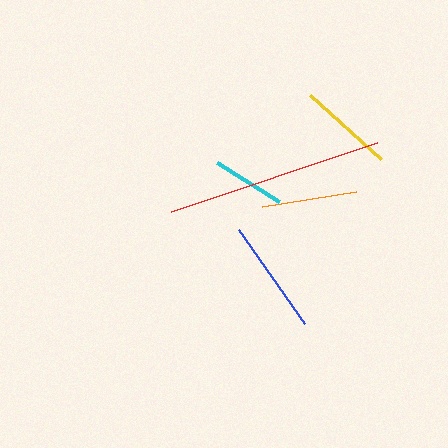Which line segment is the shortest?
The cyan line is the shortest at approximately 73 pixels.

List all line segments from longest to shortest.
From longest to shortest: red, blue, yellow, orange, cyan.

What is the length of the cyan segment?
The cyan segment is approximately 73 pixels long.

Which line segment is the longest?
The red line is the longest at approximately 217 pixels.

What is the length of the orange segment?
The orange segment is approximately 95 pixels long.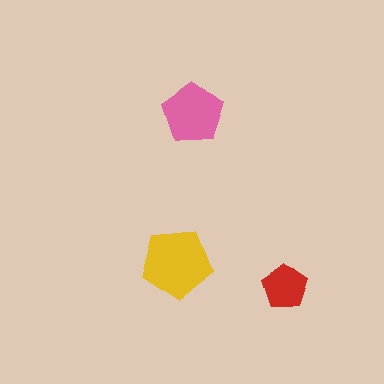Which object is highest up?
The pink pentagon is topmost.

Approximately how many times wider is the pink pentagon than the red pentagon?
About 1.5 times wider.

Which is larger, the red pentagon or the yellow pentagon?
The yellow one.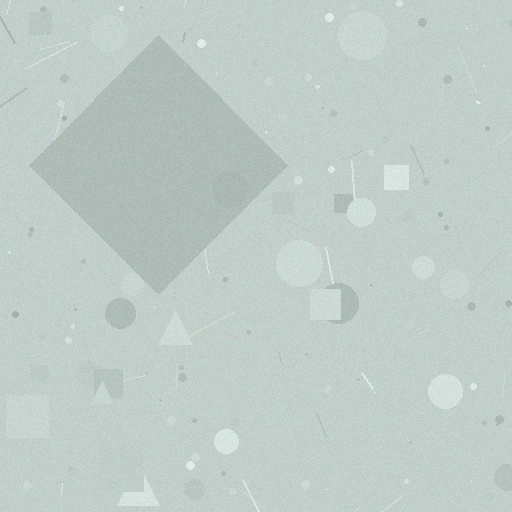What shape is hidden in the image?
A diamond is hidden in the image.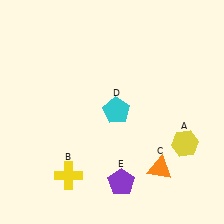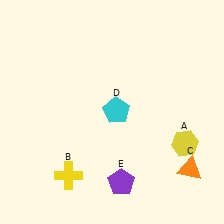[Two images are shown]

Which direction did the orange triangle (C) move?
The orange triangle (C) moved right.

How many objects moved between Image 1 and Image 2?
1 object moved between the two images.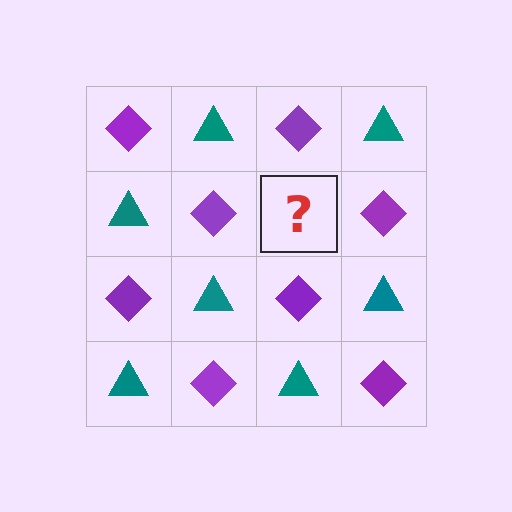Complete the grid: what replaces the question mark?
The question mark should be replaced with a teal triangle.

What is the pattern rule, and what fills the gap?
The rule is that it alternates purple diamond and teal triangle in a checkerboard pattern. The gap should be filled with a teal triangle.